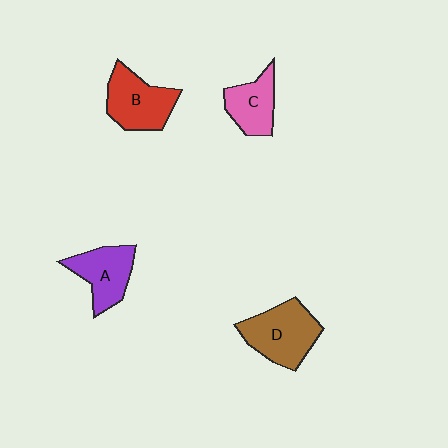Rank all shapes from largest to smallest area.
From largest to smallest: D (brown), B (red), A (purple), C (pink).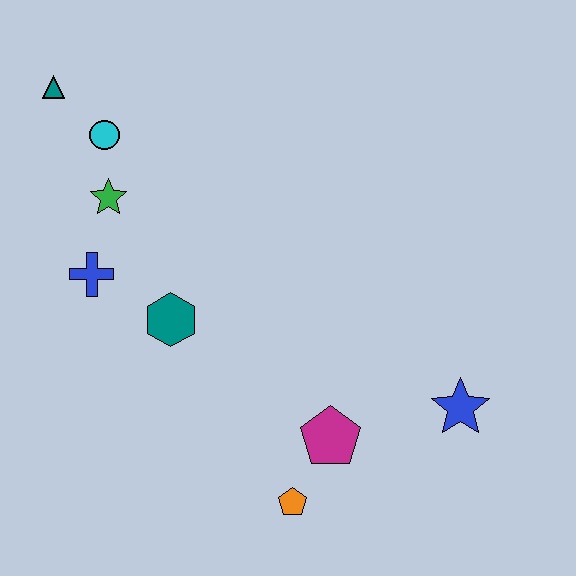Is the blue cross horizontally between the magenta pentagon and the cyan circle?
No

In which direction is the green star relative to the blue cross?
The green star is above the blue cross.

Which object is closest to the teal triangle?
The cyan circle is closest to the teal triangle.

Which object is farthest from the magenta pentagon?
The teal triangle is farthest from the magenta pentagon.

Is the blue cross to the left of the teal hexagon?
Yes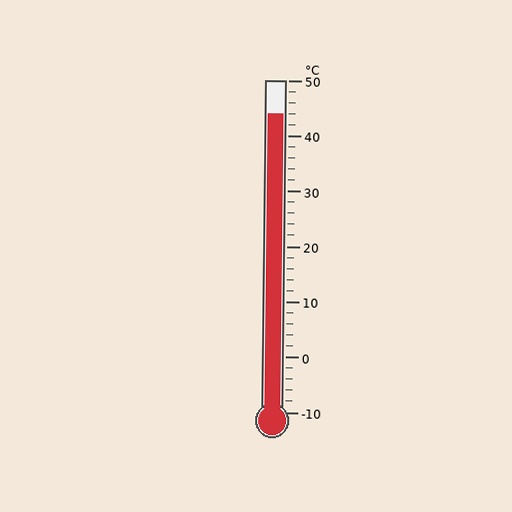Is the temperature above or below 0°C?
The temperature is above 0°C.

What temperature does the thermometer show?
The thermometer shows approximately 44°C.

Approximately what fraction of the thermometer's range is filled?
The thermometer is filled to approximately 90% of its range.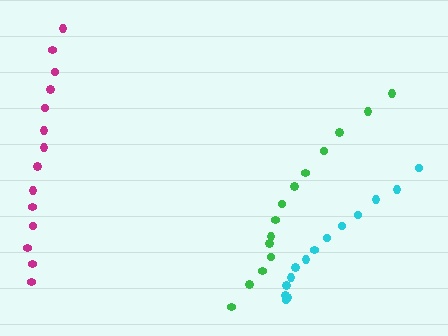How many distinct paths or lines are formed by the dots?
There are 3 distinct paths.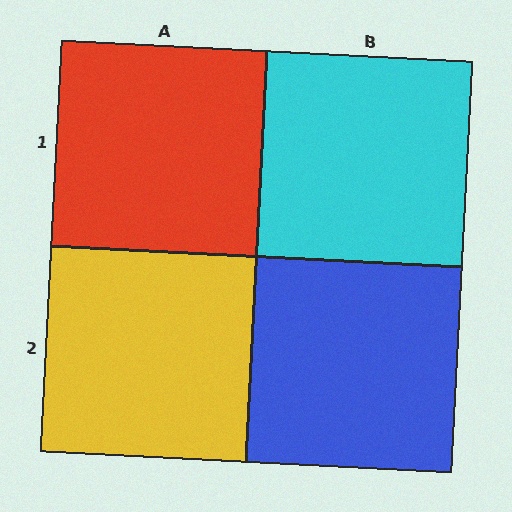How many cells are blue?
1 cell is blue.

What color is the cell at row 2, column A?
Yellow.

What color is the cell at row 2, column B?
Blue.